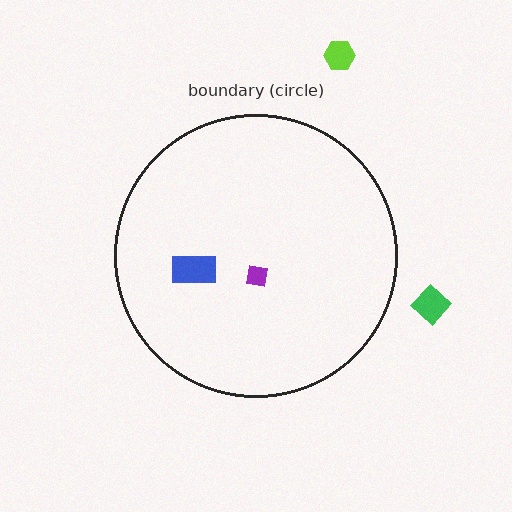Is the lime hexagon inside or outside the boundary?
Outside.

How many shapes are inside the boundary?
2 inside, 2 outside.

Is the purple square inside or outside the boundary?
Inside.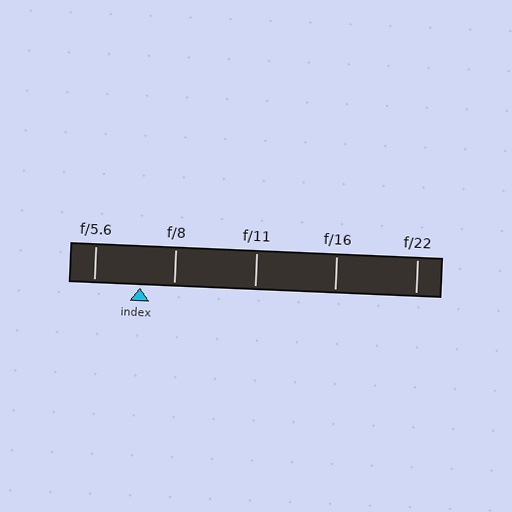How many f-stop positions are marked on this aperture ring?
There are 5 f-stop positions marked.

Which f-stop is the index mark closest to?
The index mark is closest to f/8.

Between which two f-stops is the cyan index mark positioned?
The index mark is between f/5.6 and f/8.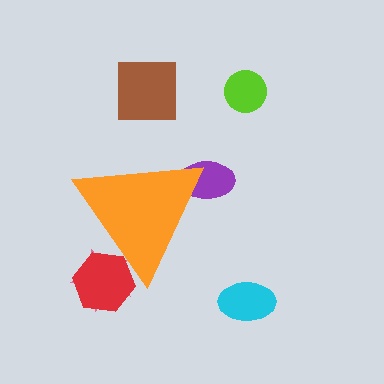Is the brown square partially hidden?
No, the brown square is fully visible.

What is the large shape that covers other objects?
An orange triangle.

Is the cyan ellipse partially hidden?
No, the cyan ellipse is fully visible.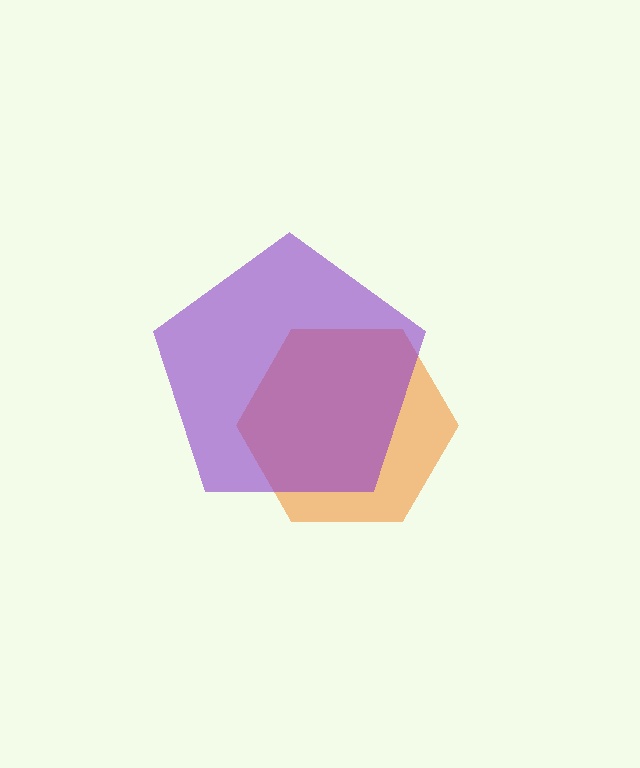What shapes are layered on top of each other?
The layered shapes are: an orange hexagon, a purple pentagon.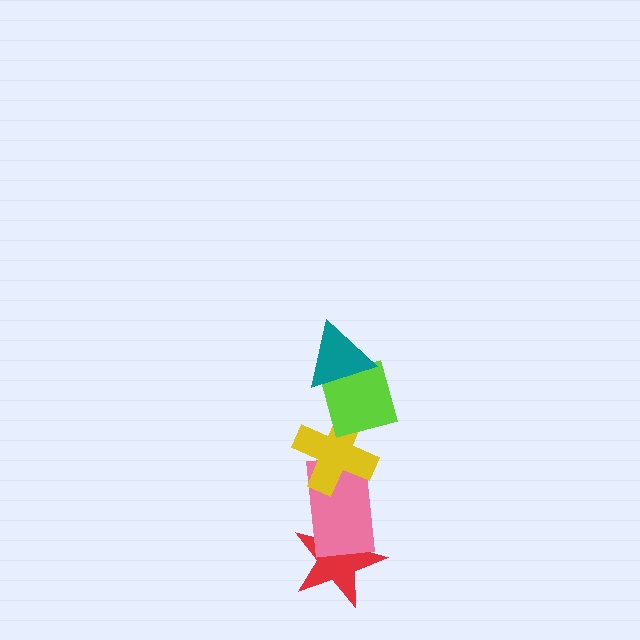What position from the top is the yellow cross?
The yellow cross is 3rd from the top.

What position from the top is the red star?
The red star is 5th from the top.